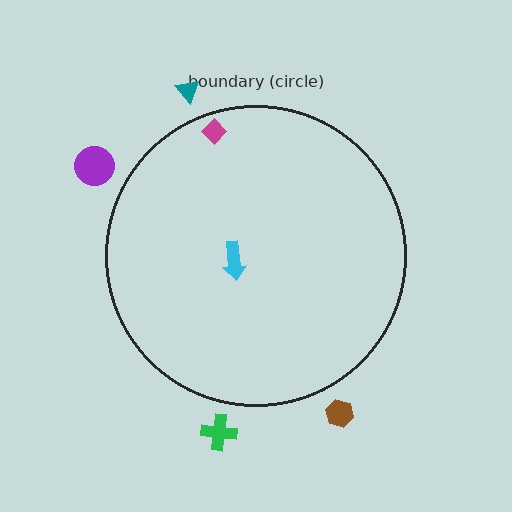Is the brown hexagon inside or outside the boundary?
Outside.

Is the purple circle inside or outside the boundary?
Outside.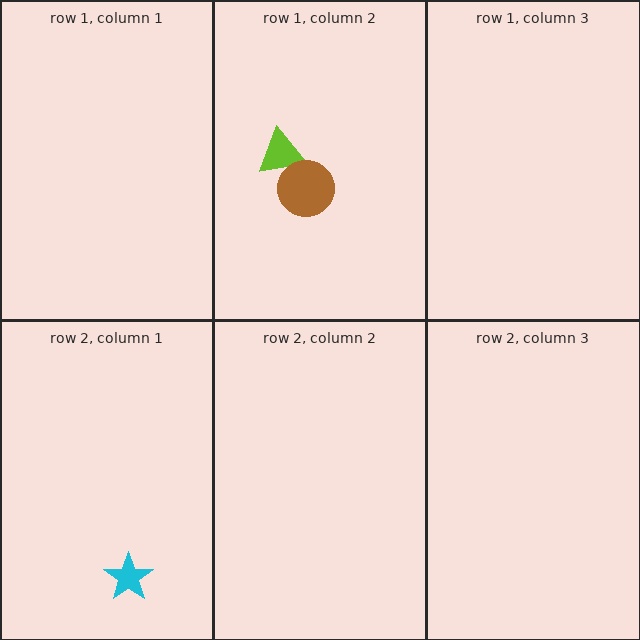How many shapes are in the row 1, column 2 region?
2.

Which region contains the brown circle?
The row 1, column 2 region.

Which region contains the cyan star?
The row 2, column 1 region.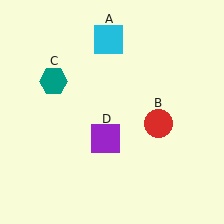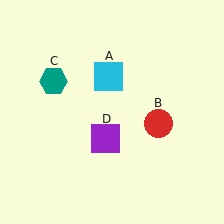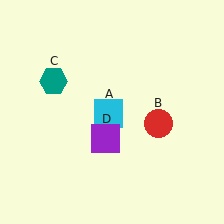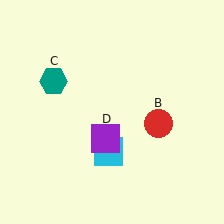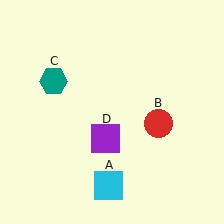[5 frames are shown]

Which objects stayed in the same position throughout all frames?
Red circle (object B) and teal hexagon (object C) and purple square (object D) remained stationary.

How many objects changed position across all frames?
1 object changed position: cyan square (object A).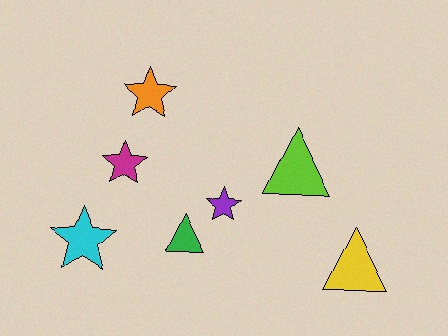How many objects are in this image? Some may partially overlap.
There are 7 objects.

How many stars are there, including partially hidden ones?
There are 4 stars.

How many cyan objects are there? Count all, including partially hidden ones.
There is 1 cyan object.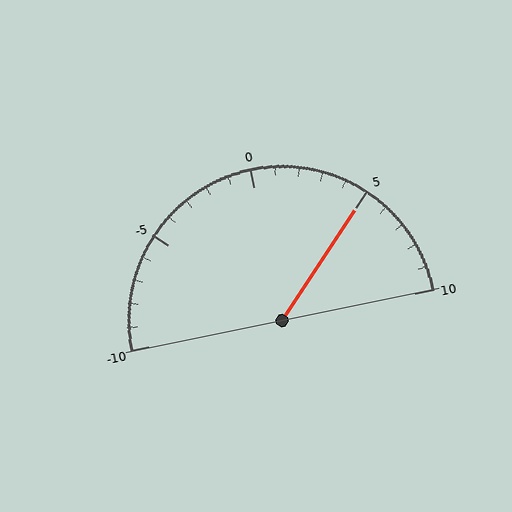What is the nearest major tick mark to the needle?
The nearest major tick mark is 5.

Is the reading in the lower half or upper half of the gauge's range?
The reading is in the upper half of the range (-10 to 10).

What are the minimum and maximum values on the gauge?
The gauge ranges from -10 to 10.